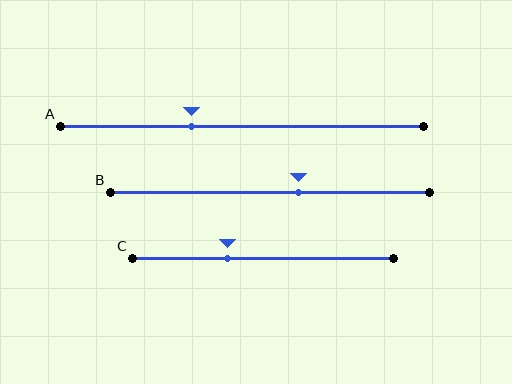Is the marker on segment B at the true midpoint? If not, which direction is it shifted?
No, the marker on segment B is shifted to the right by about 9% of the segment length.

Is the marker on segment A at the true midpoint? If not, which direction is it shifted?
No, the marker on segment A is shifted to the left by about 14% of the segment length.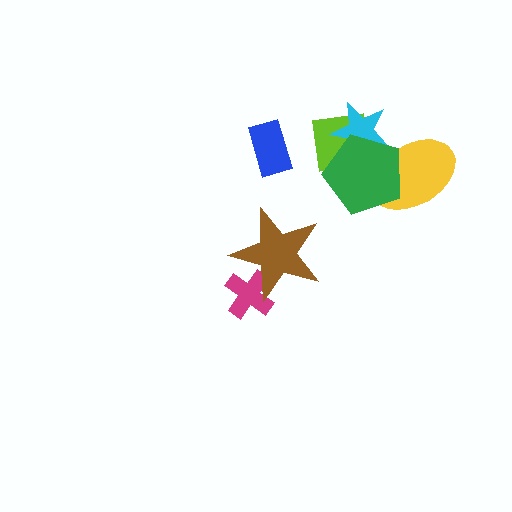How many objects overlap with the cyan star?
3 objects overlap with the cyan star.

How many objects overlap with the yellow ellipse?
2 objects overlap with the yellow ellipse.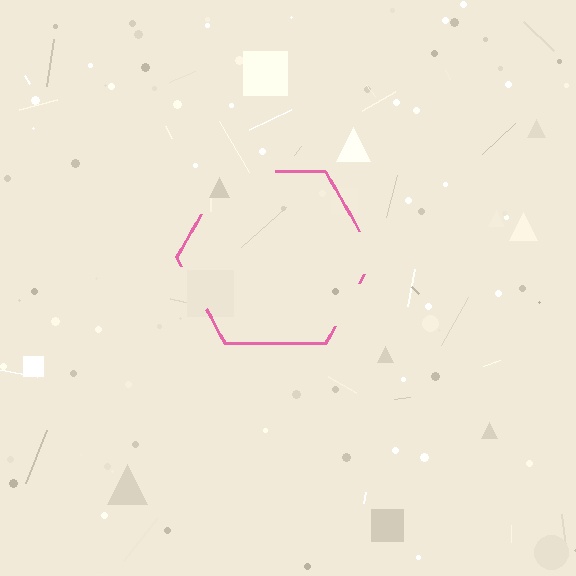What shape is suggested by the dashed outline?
The dashed outline suggests a hexagon.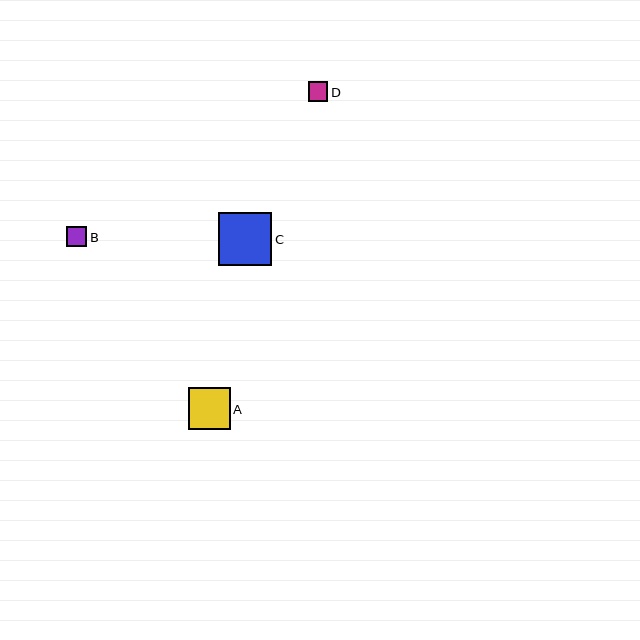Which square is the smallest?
Square D is the smallest with a size of approximately 19 pixels.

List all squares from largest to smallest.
From largest to smallest: C, A, B, D.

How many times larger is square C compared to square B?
Square C is approximately 2.7 times the size of square B.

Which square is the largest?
Square C is the largest with a size of approximately 53 pixels.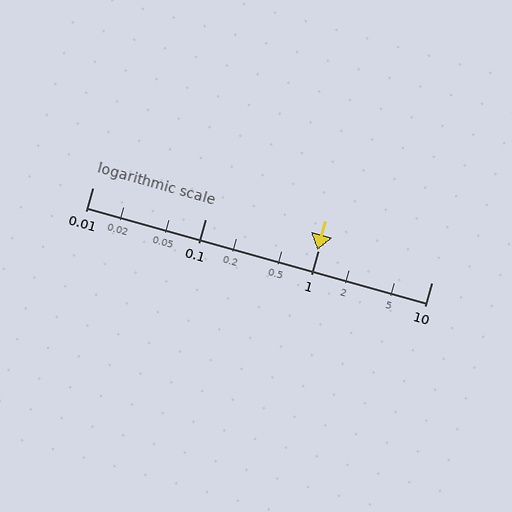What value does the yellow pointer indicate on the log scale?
The pointer indicates approximately 0.97.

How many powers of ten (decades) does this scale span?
The scale spans 3 decades, from 0.01 to 10.